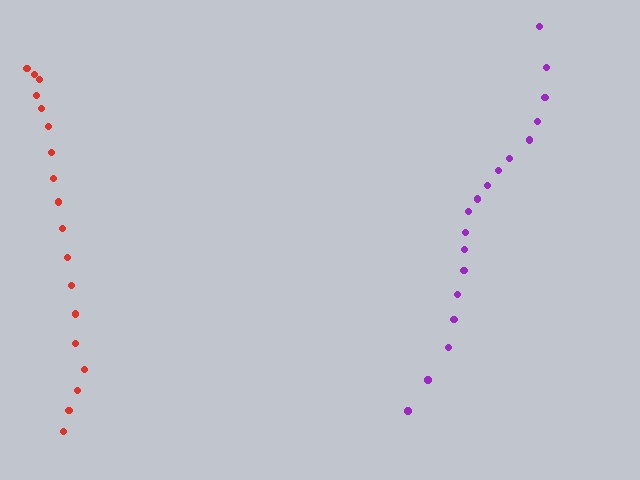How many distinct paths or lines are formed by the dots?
There are 2 distinct paths.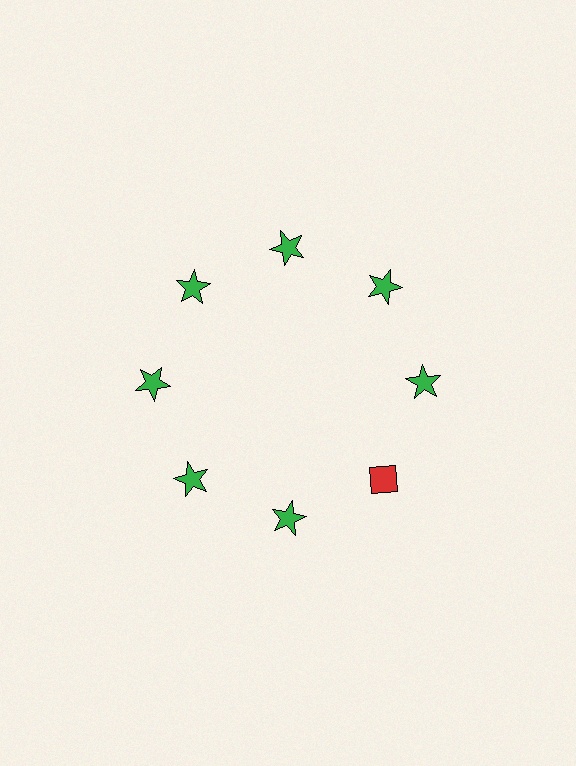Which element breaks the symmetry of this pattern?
The red diamond at roughly the 4 o'clock position breaks the symmetry. All other shapes are green stars.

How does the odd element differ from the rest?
It differs in both color (red instead of green) and shape (diamond instead of star).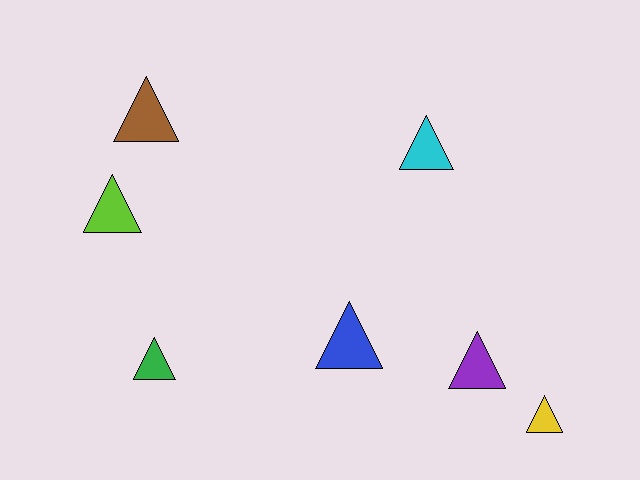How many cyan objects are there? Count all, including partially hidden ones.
There is 1 cyan object.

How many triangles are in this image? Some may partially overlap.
There are 7 triangles.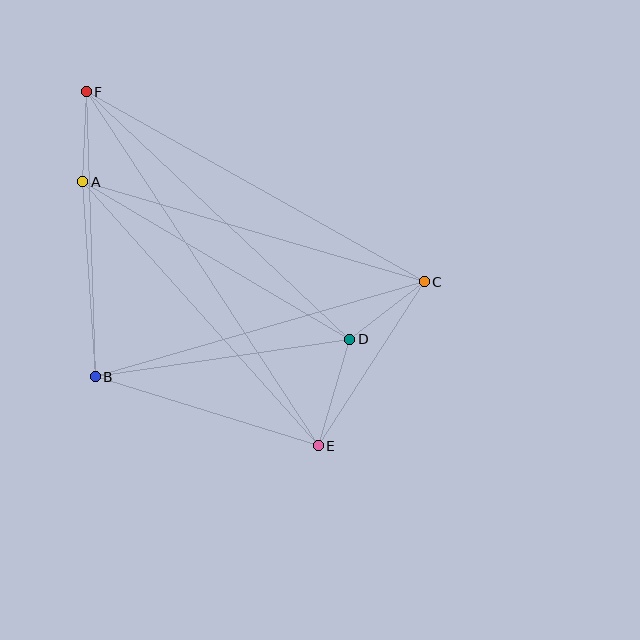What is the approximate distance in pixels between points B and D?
The distance between B and D is approximately 257 pixels.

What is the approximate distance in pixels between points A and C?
The distance between A and C is approximately 356 pixels.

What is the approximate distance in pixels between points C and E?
The distance between C and E is approximately 196 pixels.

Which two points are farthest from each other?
Points E and F are farthest from each other.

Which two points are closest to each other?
Points A and F are closest to each other.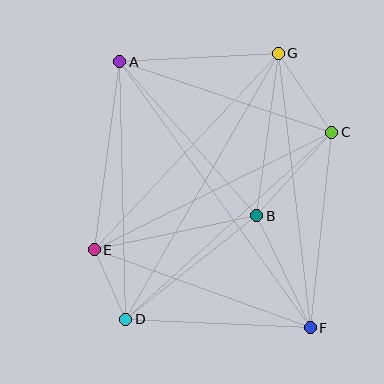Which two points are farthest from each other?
Points A and F are farthest from each other.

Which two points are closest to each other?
Points D and E are closest to each other.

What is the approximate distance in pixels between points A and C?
The distance between A and C is approximately 223 pixels.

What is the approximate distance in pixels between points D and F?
The distance between D and F is approximately 185 pixels.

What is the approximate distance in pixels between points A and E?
The distance between A and E is approximately 190 pixels.